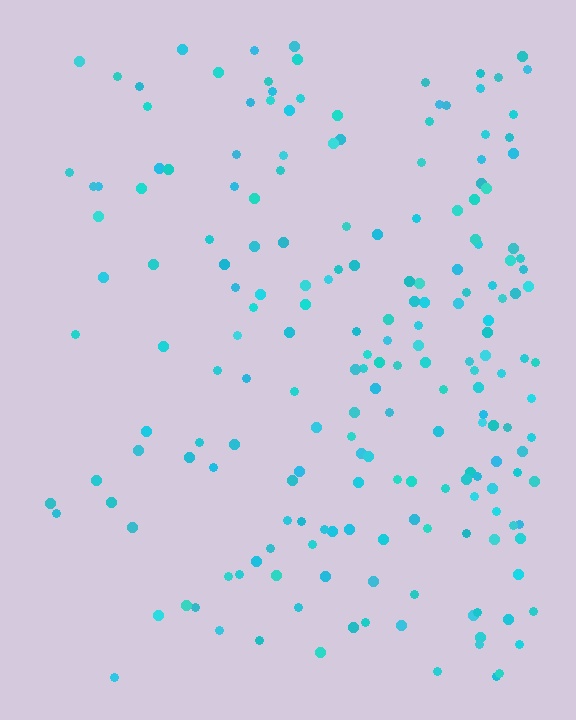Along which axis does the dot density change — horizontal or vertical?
Horizontal.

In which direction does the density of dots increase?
From left to right, with the right side densest.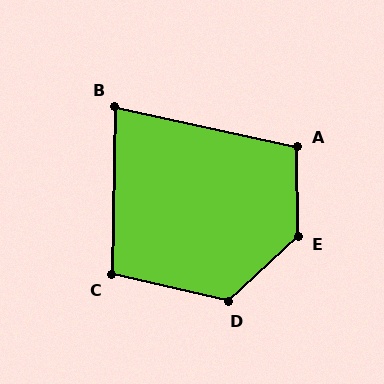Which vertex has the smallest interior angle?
B, at approximately 79 degrees.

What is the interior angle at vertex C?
Approximately 102 degrees (obtuse).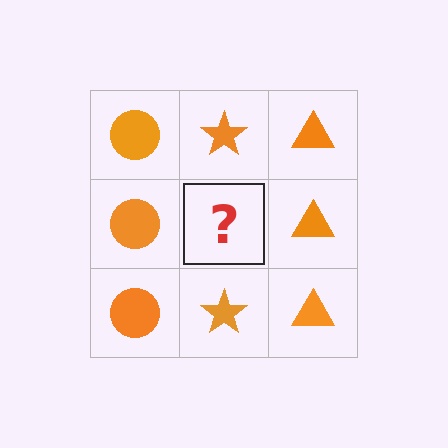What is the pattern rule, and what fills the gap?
The rule is that each column has a consistent shape. The gap should be filled with an orange star.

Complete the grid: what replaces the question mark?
The question mark should be replaced with an orange star.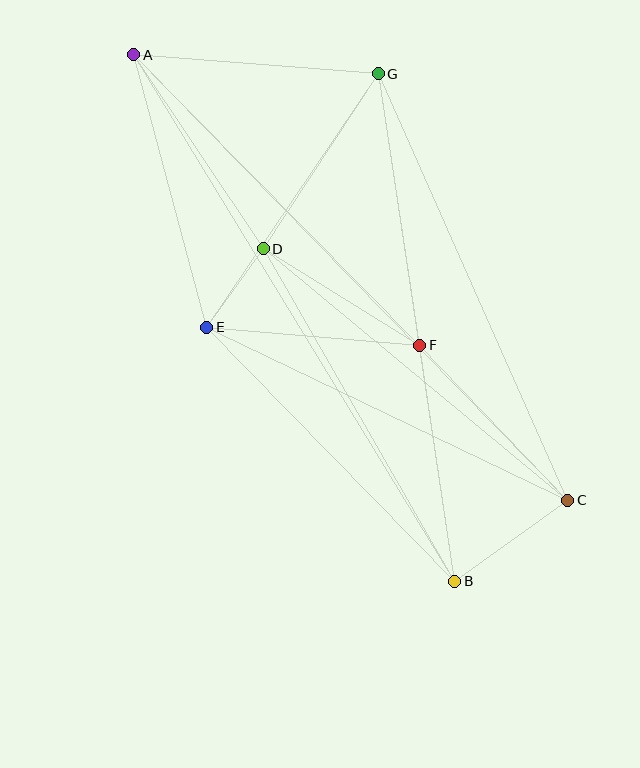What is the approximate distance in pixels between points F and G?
The distance between F and G is approximately 275 pixels.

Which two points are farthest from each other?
Points A and C are farthest from each other.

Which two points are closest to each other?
Points D and E are closest to each other.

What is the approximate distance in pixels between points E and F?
The distance between E and F is approximately 214 pixels.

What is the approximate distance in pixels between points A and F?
The distance between A and F is approximately 408 pixels.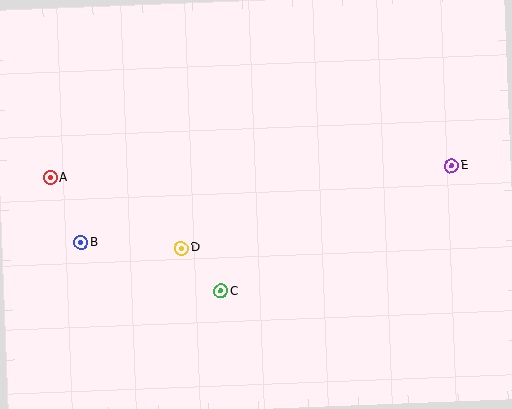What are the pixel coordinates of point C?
Point C is at (221, 291).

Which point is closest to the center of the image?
Point D at (181, 248) is closest to the center.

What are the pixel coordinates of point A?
Point A is at (50, 178).